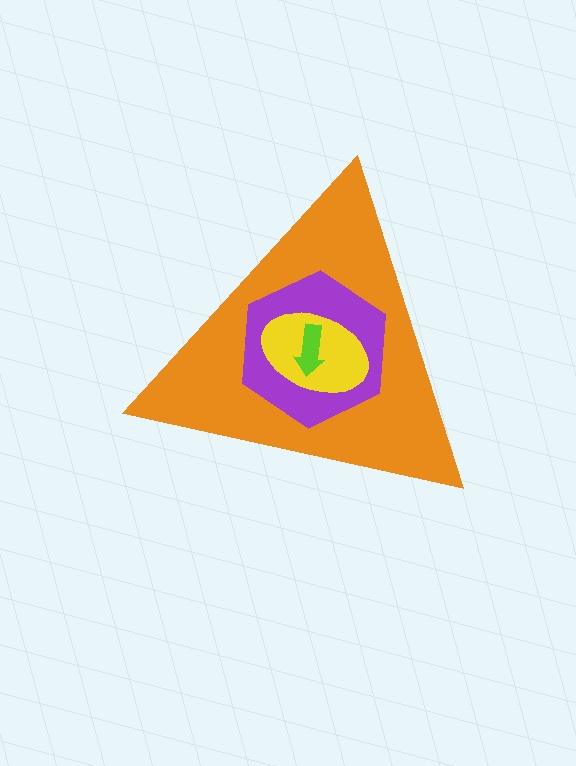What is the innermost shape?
The lime arrow.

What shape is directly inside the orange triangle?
The purple hexagon.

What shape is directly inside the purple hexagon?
The yellow ellipse.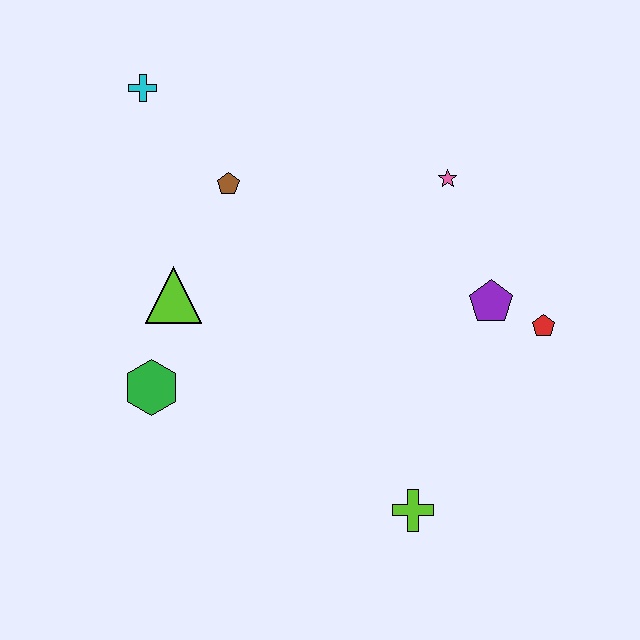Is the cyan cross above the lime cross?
Yes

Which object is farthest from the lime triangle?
The red pentagon is farthest from the lime triangle.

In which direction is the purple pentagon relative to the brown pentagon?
The purple pentagon is to the right of the brown pentagon.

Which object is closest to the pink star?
The purple pentagon is closest to the pink star.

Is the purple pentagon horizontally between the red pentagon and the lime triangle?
Yes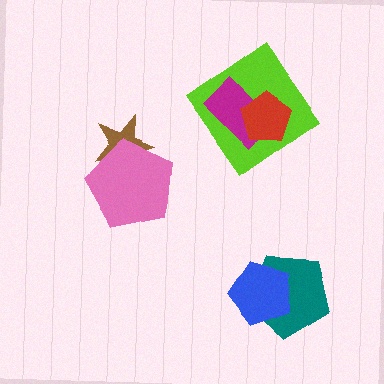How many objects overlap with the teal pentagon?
1 object overlaps with the teal pentagon.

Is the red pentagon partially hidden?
No, no other shape covers it.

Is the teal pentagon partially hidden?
Yes, it is partially covered by another shape.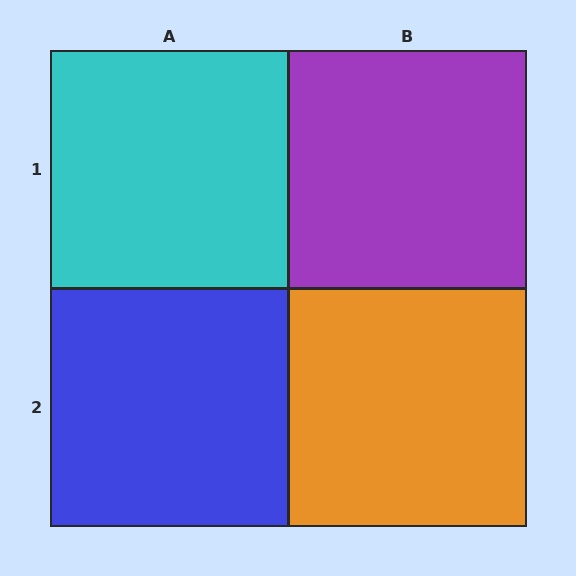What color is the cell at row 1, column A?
Cyan.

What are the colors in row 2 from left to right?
Blue, orange.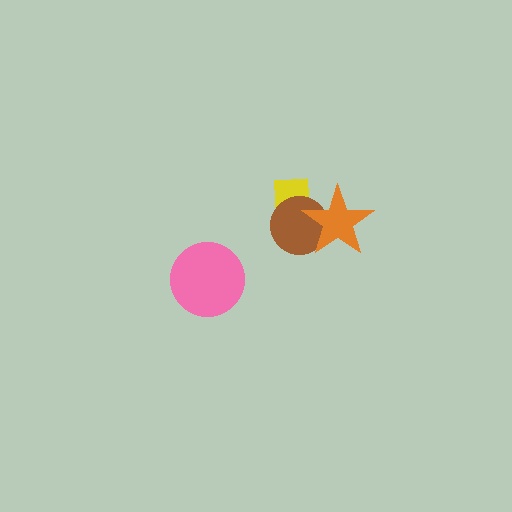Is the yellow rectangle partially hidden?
Yes, it is partially covered by another shape.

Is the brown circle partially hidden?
Yes, it is partially covered by another shape.